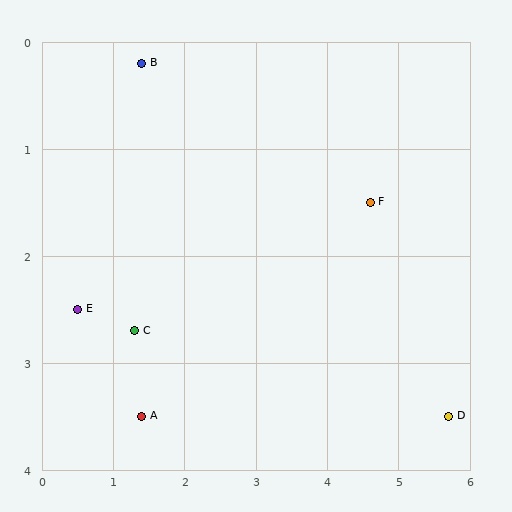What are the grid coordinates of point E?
Point E is at approximately (0.5, 2.5).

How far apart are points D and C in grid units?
Points D and C are about 4.5 grid units apart.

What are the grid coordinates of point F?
Point F is at approximately (4.6, 1.5).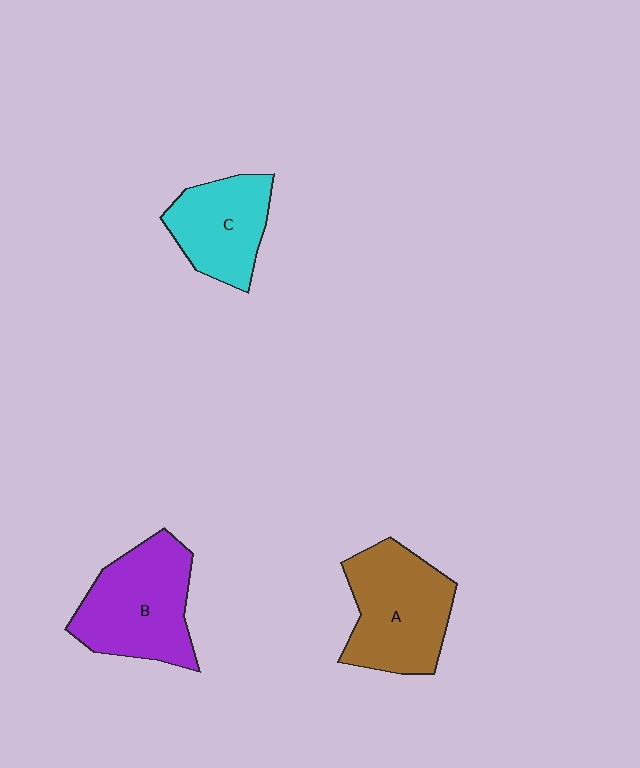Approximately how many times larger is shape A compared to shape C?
Approximately 1.3 times.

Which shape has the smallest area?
Shape C (cyan).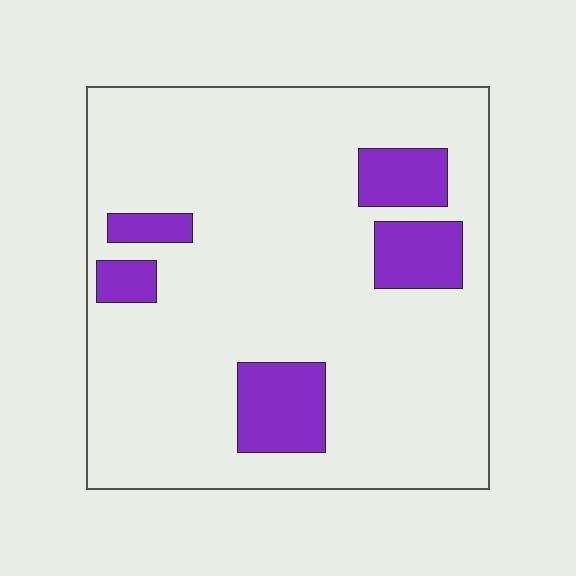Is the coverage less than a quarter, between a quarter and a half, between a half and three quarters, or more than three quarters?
Less than a quarter.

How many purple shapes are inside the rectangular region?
5.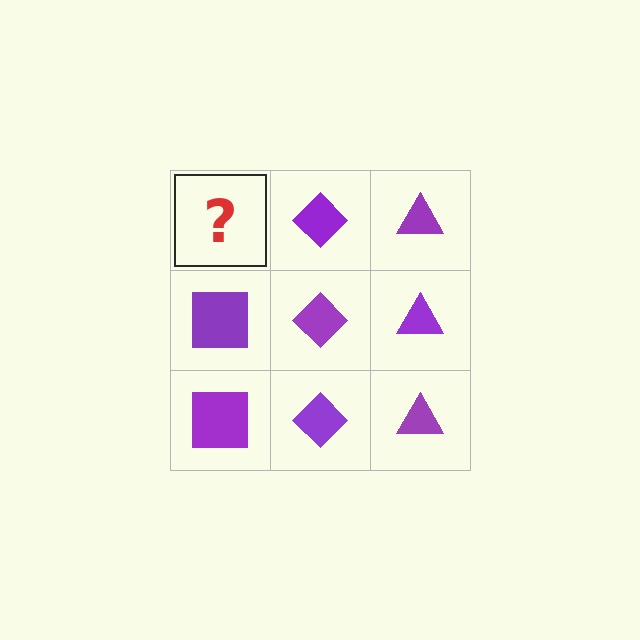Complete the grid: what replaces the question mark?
The question mark should be replaced with a purple square.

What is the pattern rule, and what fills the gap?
The rule is that each column has a consistent shape. The gap should be filled with a purple square.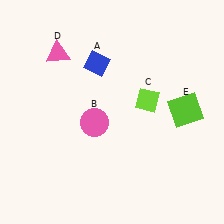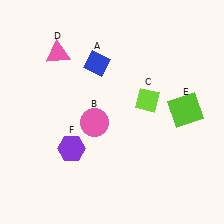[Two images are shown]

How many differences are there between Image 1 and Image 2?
There is 1 difference between the two images.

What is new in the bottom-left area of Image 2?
A purple hexagon (F) was added in the bottom-left area of Image 2.